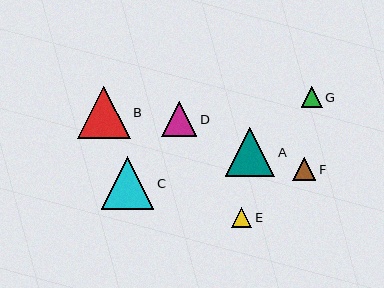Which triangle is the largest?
Triangle B is the largest with a size of approximately 53 pixels.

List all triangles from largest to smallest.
From largest to smallest: B, C, A, D, F, G, E.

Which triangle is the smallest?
Triangle E is the smallest with a size of approximately 20 pixels.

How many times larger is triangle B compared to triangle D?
Triangle B is approximately 1.5 times the size of triangle D.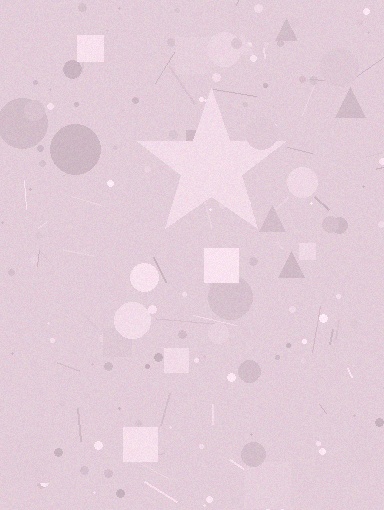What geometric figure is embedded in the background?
A star is embedded in the background.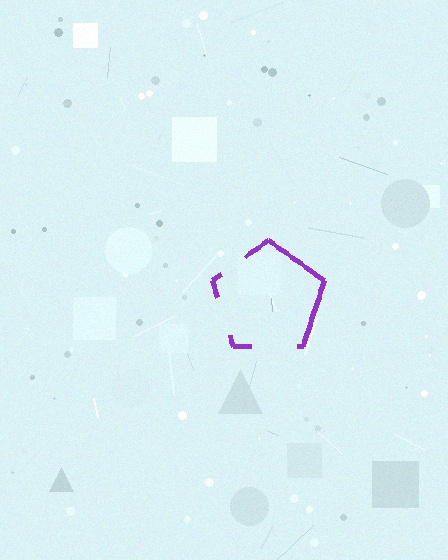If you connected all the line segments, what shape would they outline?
They would outline a pentagon.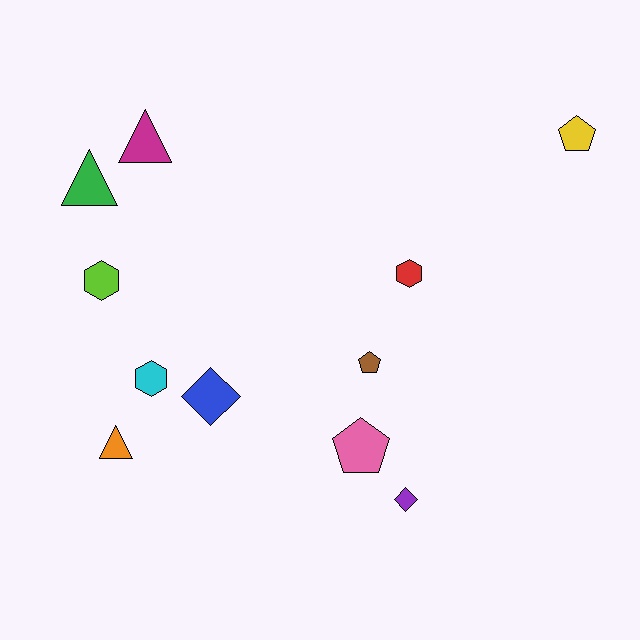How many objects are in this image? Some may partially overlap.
There are 11 objects.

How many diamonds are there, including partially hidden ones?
There are 2 diamonds.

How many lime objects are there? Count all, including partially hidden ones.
There is 1 lime object.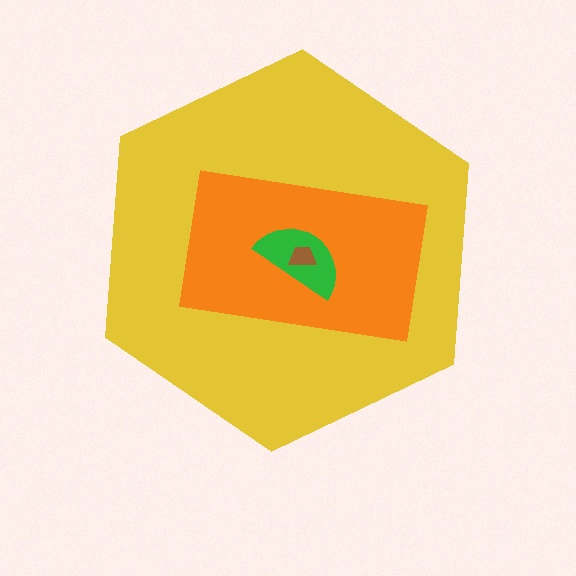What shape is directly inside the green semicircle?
The brown trapezoid.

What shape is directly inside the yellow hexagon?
The orange rectangle.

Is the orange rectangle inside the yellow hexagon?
Yes.